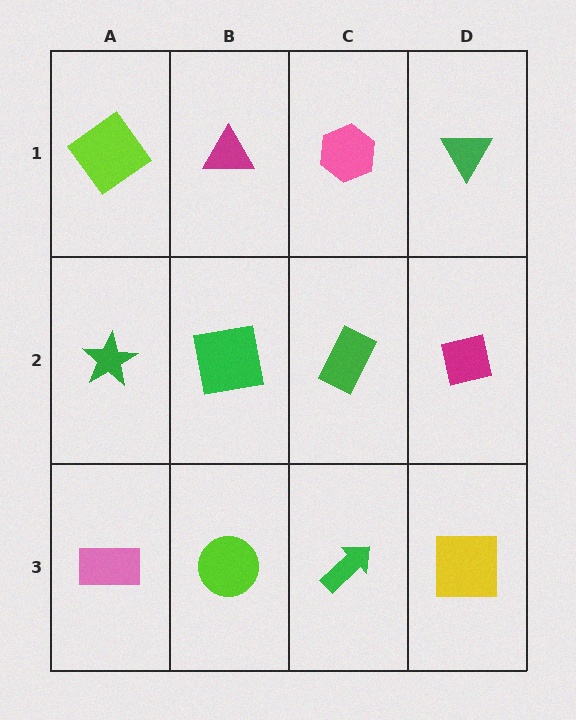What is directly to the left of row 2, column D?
A green rectangle.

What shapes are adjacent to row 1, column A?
A green star (row 2, column A), a magenta triangle (row 1, column B).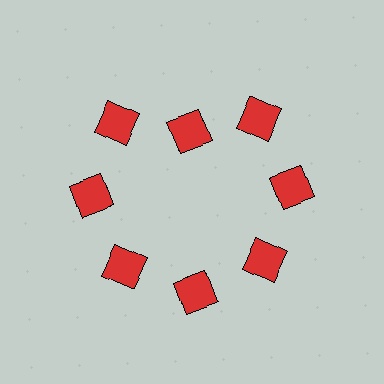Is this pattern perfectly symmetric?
No. The 8 red diamonds are arranged in a ring, but one element near the 12 o'clock position is pulled inward toward the center, breaking the 8-fold rotational symmetry.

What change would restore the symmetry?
The symmetry would be restored by moving it outward, back onto the ring so that all 8 diamonds sit at equal angles and equal distance from the center.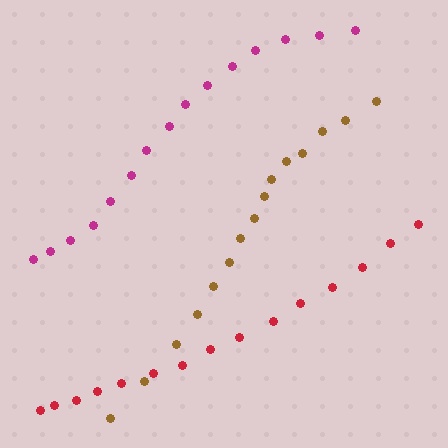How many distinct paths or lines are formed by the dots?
There are 3 distinct paths.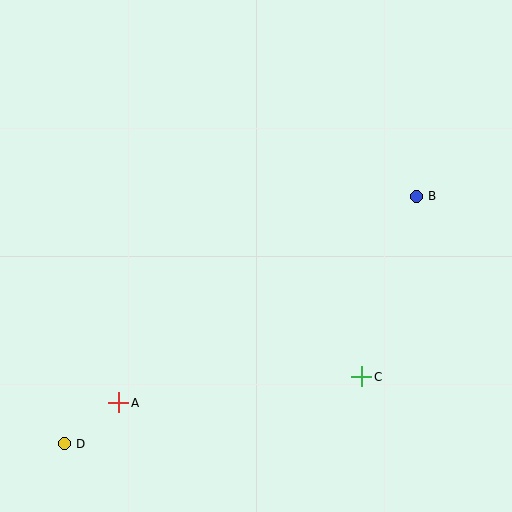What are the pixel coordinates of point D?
Point D is at (64, 444).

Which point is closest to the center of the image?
Point C at (362, 377) is closest to the center.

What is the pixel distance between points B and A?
The distance between B and A is 362 pixels.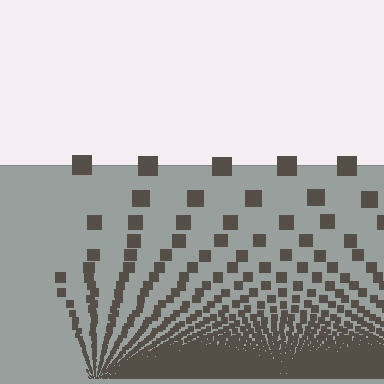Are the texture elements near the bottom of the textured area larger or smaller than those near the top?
Smaller. The gradient is inverted — elements near the bottom are smaller and denser.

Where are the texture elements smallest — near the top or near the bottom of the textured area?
Near the bottom.